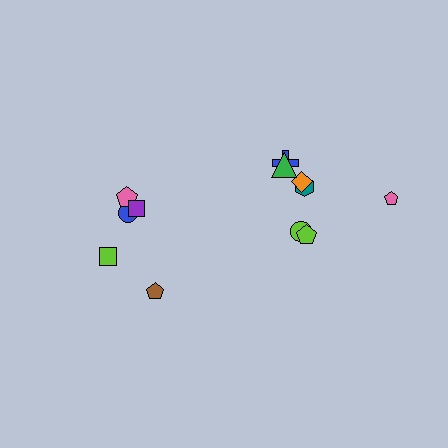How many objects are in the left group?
There are 5 objects.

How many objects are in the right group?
There are 7 objects.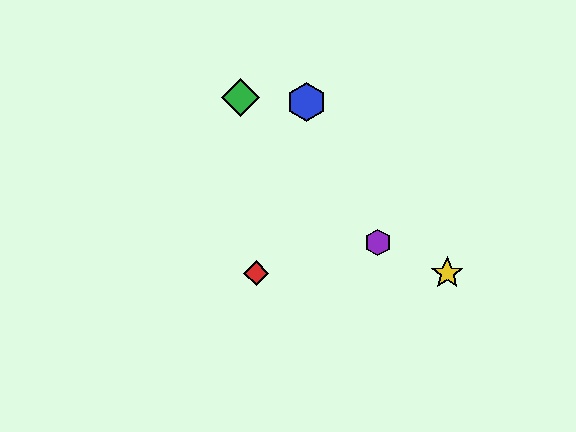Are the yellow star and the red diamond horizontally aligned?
Yes, both are at y≈273.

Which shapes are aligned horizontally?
The red diamond, the yellow star are aligned horizontally.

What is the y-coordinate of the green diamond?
The green diamond is at y≈97.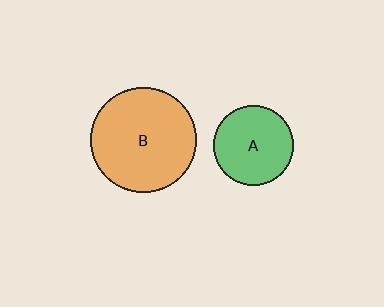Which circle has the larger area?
Circle B (orange).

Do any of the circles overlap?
No, none of the circles overlap.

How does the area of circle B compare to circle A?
Approximately 1.7 times.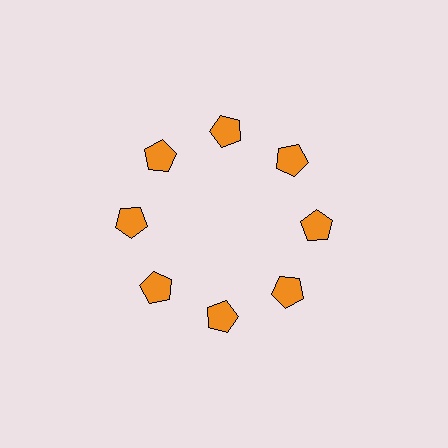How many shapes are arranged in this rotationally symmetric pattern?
There are 8 shapes, arranged in 8 groups of 1.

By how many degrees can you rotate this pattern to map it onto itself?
The pattern maps onto itself every 45 degrees of rotation.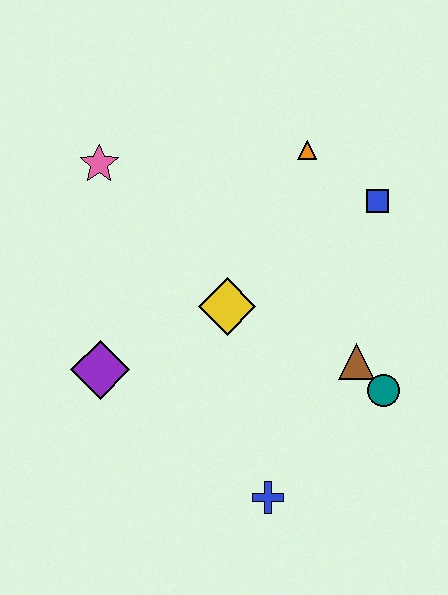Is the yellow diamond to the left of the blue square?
Yes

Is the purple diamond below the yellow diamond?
Yes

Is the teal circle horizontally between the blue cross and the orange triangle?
No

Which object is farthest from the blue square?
The purple diamond is farthest from the blue square.